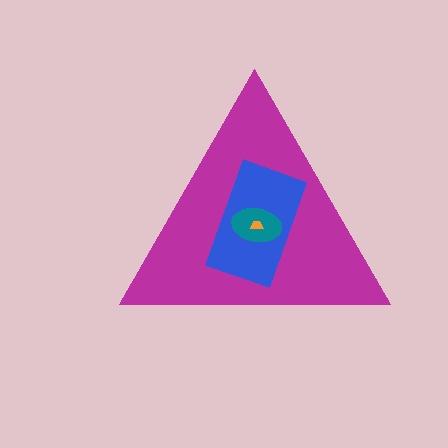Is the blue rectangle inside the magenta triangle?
Yes.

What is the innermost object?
The orange trapezoid.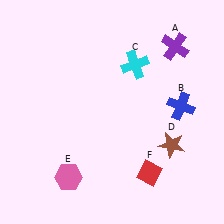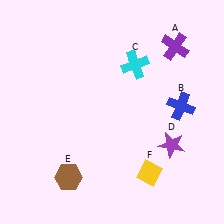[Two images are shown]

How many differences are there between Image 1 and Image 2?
There are 3 differences between the two images.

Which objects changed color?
D changed from brown to purple. E changed from pink to brown. F changed from red to yellow.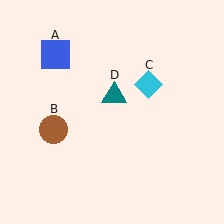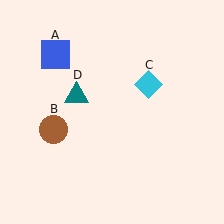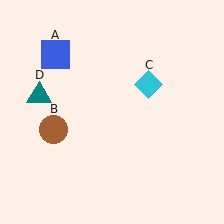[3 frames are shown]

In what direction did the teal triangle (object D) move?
The teal triangle (object D) moved left.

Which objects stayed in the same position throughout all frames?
Blue square (object A) and brown circle (object B) and cyan diamond (object C) remained stationary.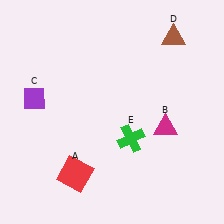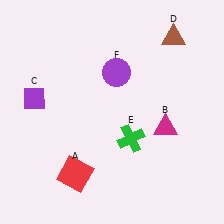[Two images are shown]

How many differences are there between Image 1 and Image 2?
There is 1 difference between the two images.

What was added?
A purple circle (F) was added in Image 2.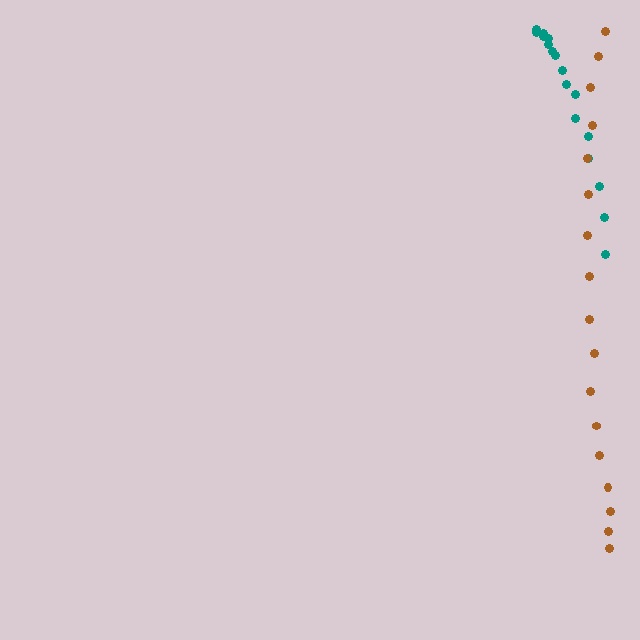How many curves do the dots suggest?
There are 2 distinct paths.